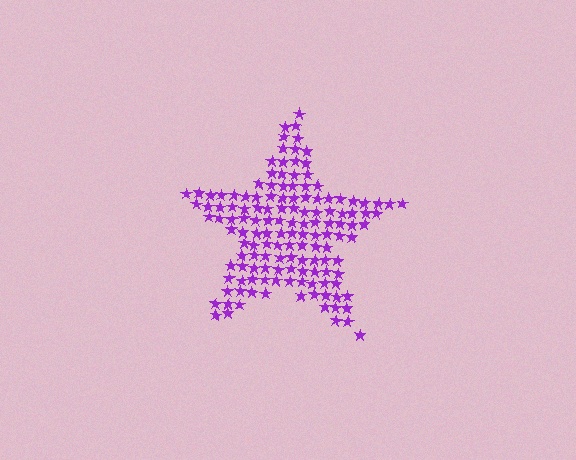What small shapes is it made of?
It is made of small stars.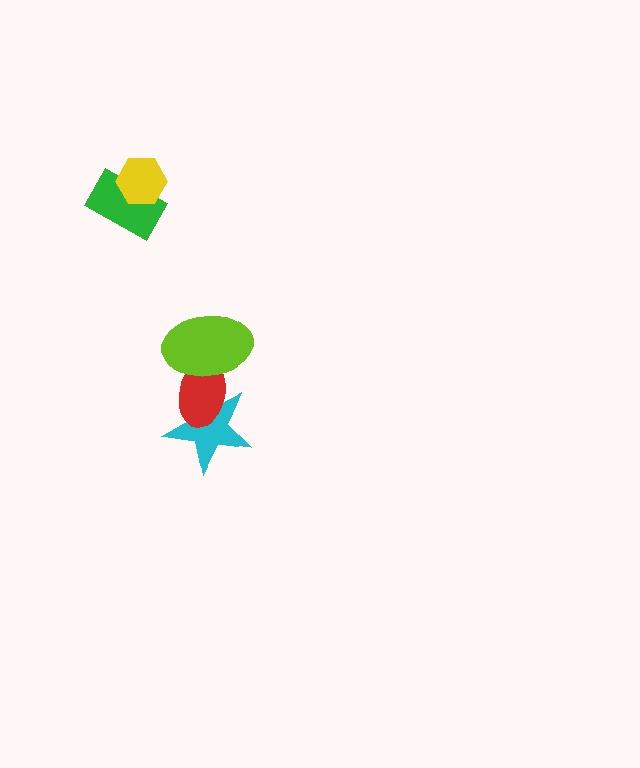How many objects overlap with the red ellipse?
2 objects overlap with the red ellipse.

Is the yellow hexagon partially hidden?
No, no other shape covers it.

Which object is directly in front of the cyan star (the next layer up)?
The red ellipse is directly in front of the cyan star.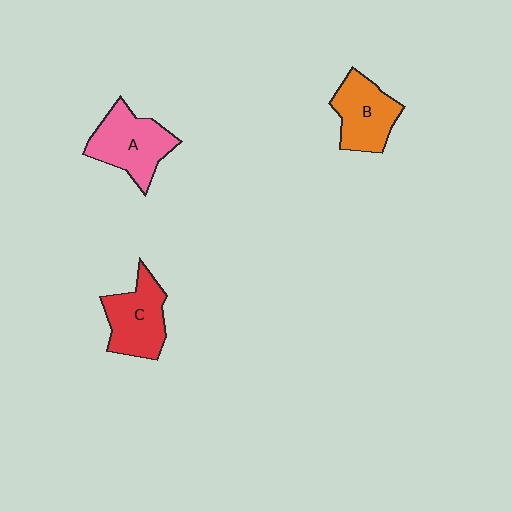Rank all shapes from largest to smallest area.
From largest to smallest: A (pink), C (red), B (orange).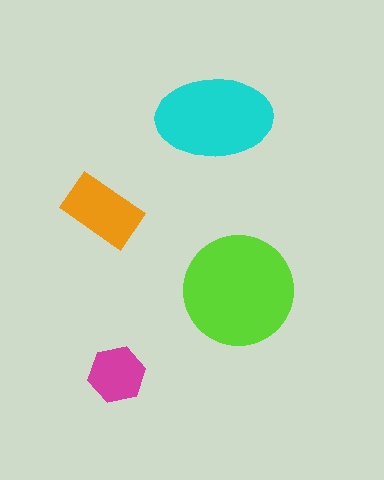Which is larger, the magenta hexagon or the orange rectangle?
The orange rectangle.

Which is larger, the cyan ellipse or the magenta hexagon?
The cyan ellipse.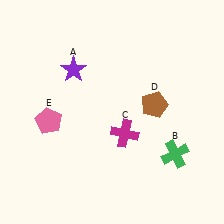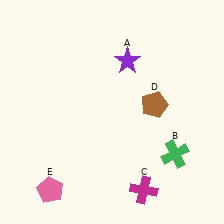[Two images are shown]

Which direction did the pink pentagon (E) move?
The pink pentagon (E) moved down.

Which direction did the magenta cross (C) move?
The magenta cross (C) moved down.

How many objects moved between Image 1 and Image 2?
3 objects moved between the two images.